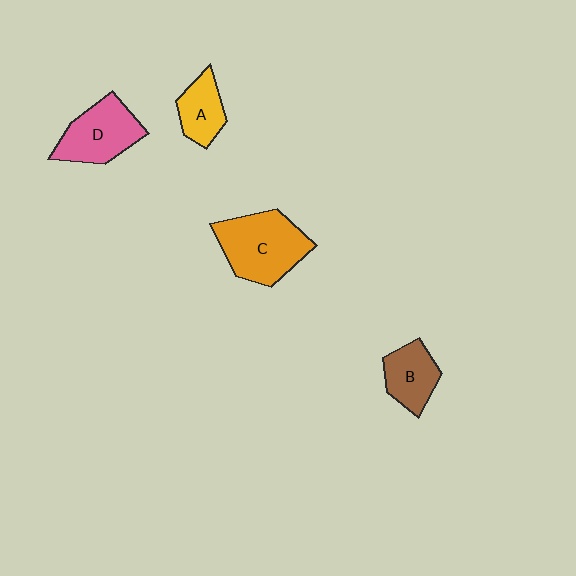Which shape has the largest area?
Shape C (orange).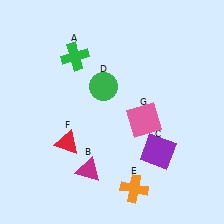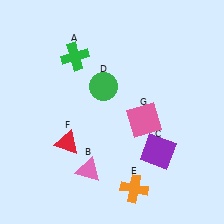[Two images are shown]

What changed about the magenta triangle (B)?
In Image 1, B is magenta. In Image 2, it changed to pink.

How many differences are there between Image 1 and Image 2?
There is 1 difference between the two images.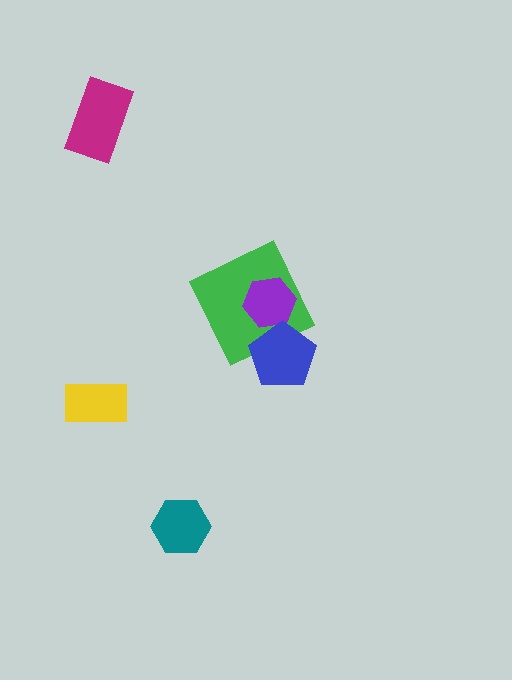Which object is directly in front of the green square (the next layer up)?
The purple hexagon is directly in front of the green square.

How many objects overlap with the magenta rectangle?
0 objects overlap with the magenta rectangle.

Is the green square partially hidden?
Yes, it is partially covered by another shape.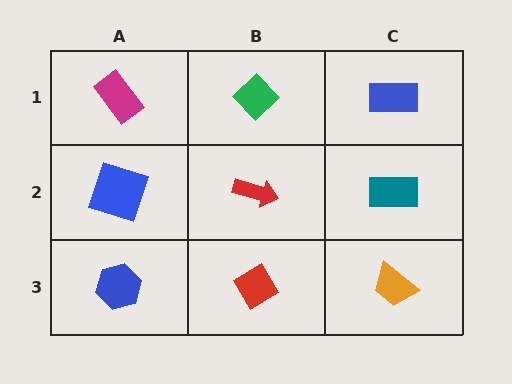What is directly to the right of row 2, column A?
A red arrow.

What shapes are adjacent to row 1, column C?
A teal rectangle (row 2, column C), a green diamond (row 1, column B).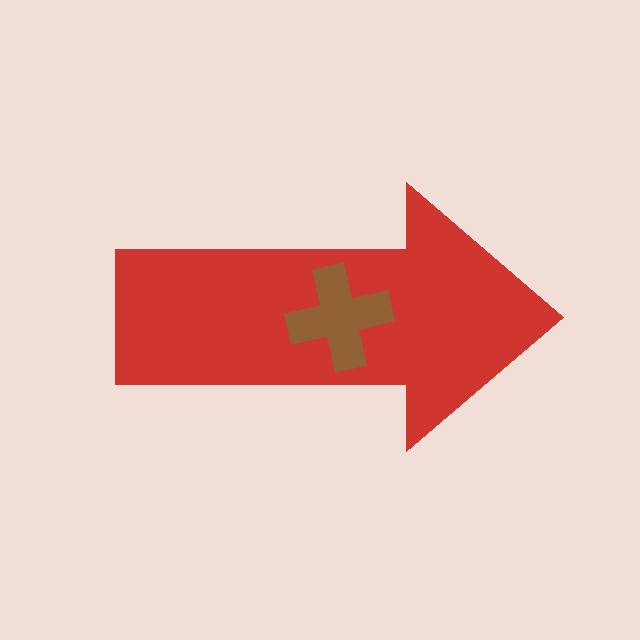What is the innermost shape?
The brown cross.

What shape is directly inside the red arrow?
The brown cross.